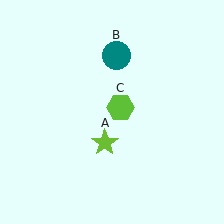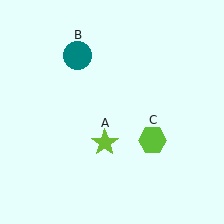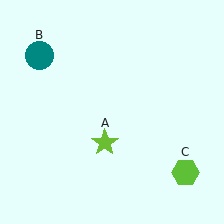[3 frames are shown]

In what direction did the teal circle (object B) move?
The teal circle (object B) moved left.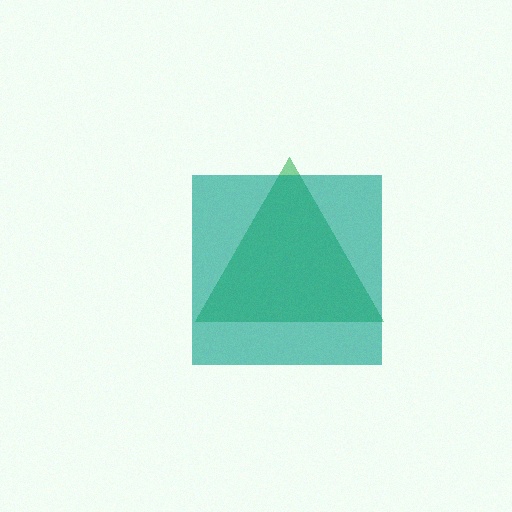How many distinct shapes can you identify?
There are 2 distinct shapes: a green triangle, a teal square.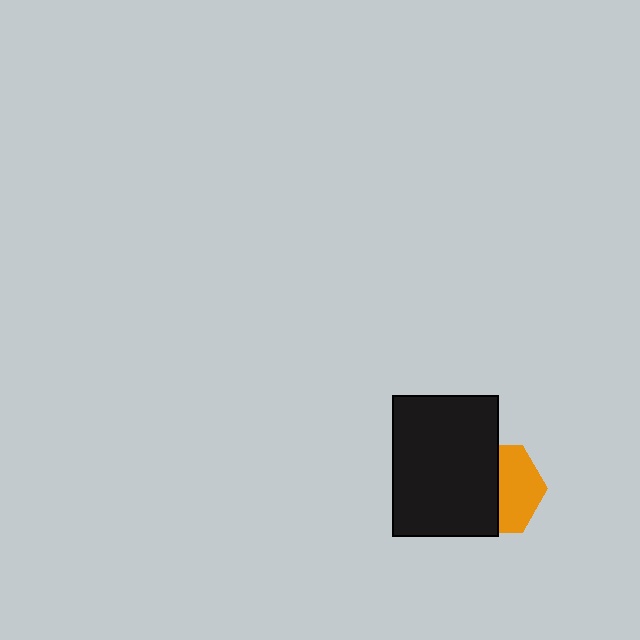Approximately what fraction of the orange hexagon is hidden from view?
Roughly 53% of the orange hexagon is hidden behind the black rectangle.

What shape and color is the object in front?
The object in front is a black rectangle.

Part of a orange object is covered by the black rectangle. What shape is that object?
It is a hexagon.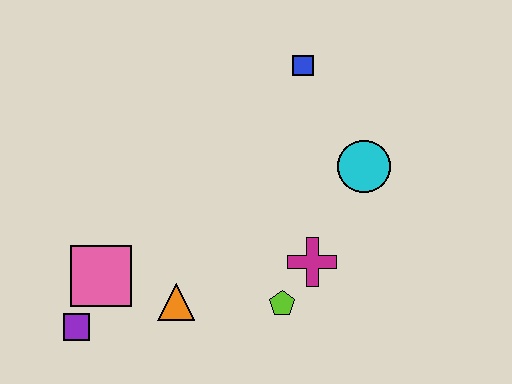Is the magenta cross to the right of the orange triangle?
Yes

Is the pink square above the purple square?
Yes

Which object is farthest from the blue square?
The purple square is farthest from the blue square.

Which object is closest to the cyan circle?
The magenta cross is closest to the cyan circle.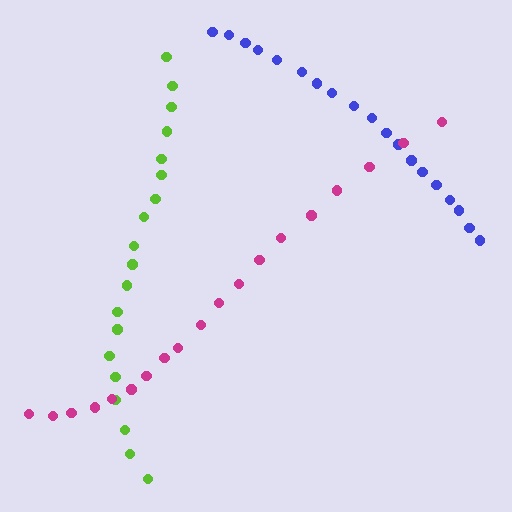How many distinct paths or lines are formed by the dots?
There are 3 distinct paths.